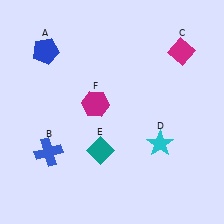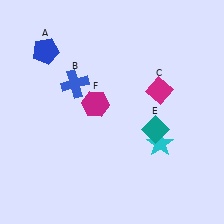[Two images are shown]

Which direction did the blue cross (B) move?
The blue cross (B) moved up.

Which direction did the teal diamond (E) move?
The teal diamond (E) moved right.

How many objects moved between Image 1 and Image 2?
3 objects moved between the two images.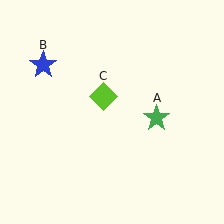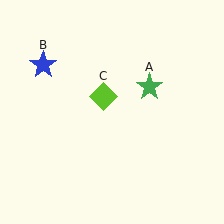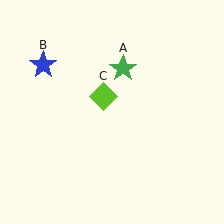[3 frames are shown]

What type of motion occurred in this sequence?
The green star (object A) rotated counterclockwise around the center of the scene.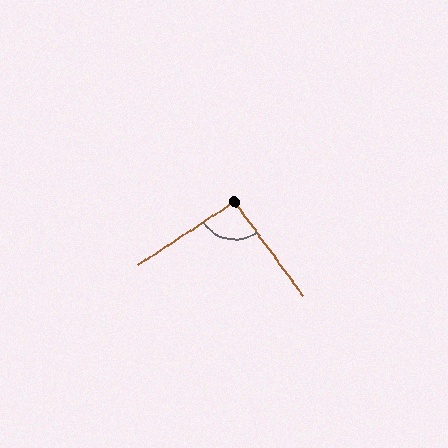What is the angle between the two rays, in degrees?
Approximately 93 degrees.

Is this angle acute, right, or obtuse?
It is approximately a right angle.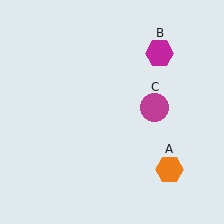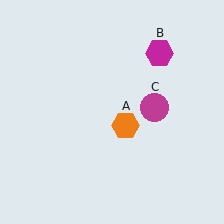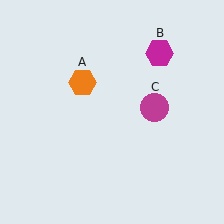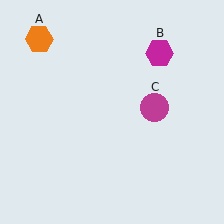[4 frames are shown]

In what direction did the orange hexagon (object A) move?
The orange hexagon (object A) moved up and to the left.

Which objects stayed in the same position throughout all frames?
Magenta hexagon (object B) and magenta circle (object C) remained stationary.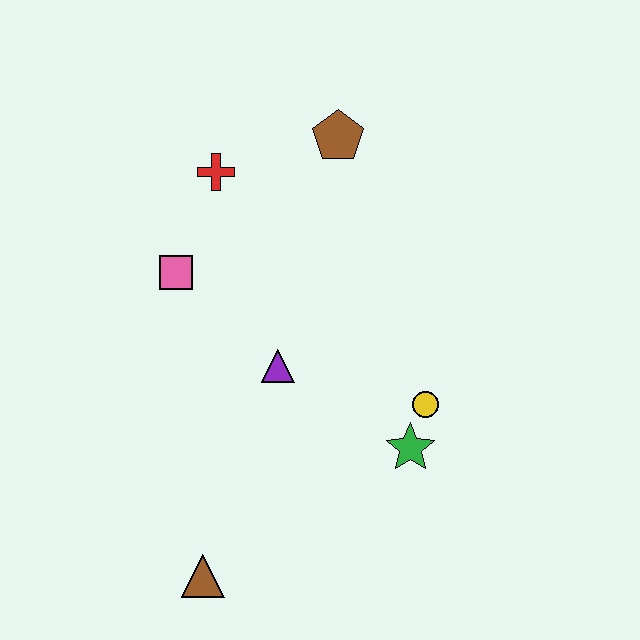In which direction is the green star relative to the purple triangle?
The green star is to the right of the purple triangle.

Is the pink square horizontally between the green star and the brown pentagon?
No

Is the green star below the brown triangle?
No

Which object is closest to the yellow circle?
The green star is closest to the yellow circle.